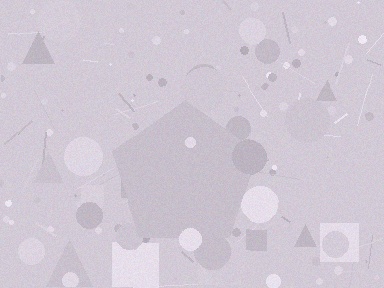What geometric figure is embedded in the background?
A pentagon is embedded in the background.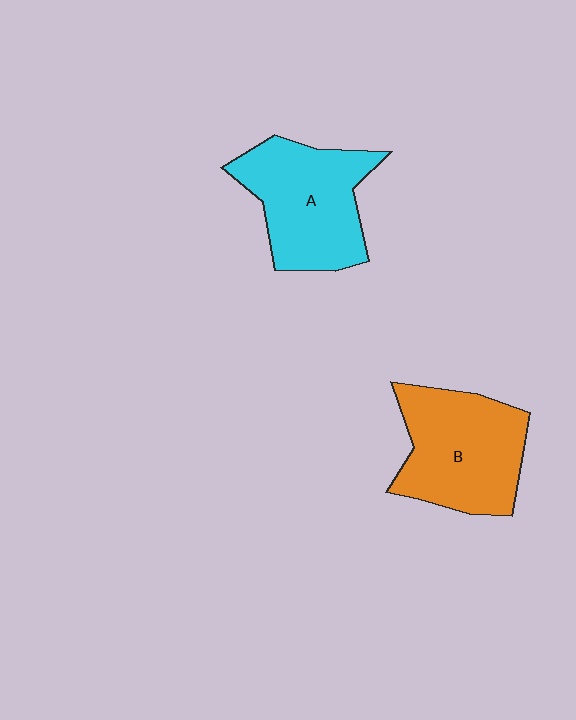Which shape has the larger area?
Shape B (orange).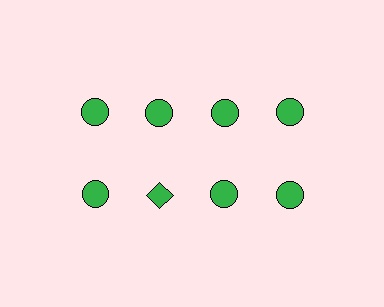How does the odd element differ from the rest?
It has a different shape: diamond instead of circle.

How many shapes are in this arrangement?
There are 8 shapes arranged in a grid pattern.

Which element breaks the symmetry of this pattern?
The green diamond in the second row, second from left column breaks the symmetry. All other shapes are green circles.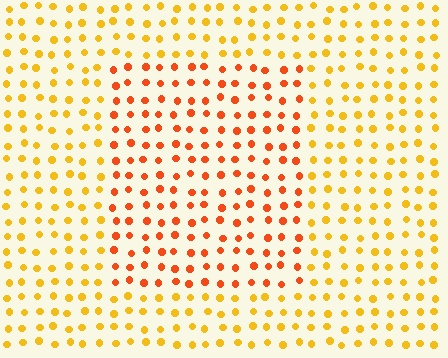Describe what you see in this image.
The image is filled with small yellow elements in a uniform arrangement. A rectangle-shaped region is visible where the elements are tinted to a slightly different hue, forming a subtle color boundary.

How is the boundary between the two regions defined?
The boundary is defined purely by a slight shift in hue (about 32 degrees). Spacing, size, and orientation are identical on both sides.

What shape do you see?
I see a rectangle.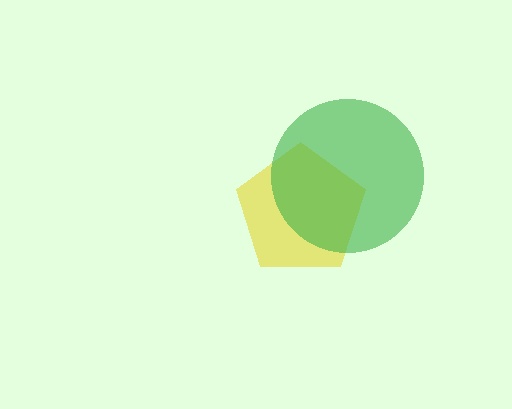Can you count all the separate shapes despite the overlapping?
Yes, there are 2 separate shapes.